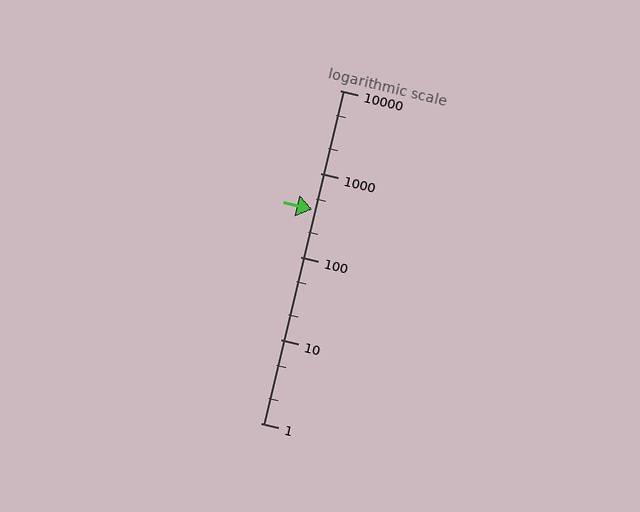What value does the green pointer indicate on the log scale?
The pointer indicates approximately 370.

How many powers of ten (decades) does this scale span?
The scale spans 4 decades, from 1 to 10000.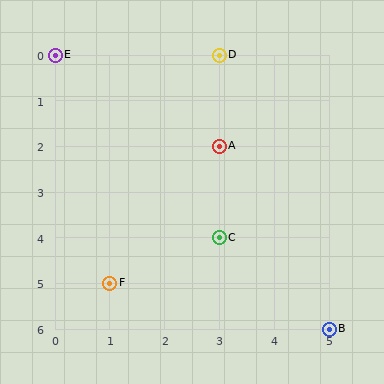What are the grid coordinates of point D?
Point D is at grid coordinates (3, 0).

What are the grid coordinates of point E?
Point E is at grid coordinates (0, 0).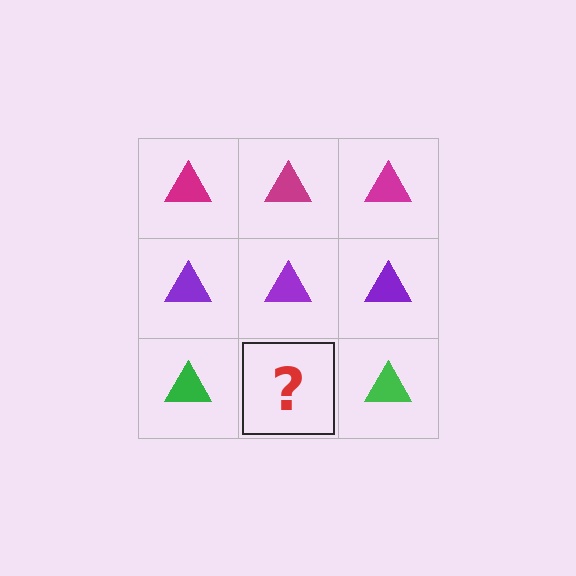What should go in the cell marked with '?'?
The missing cell should contain a green triangle.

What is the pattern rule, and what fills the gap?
The rule is that each row has a consistent color. The gap should be filled with a green triangle.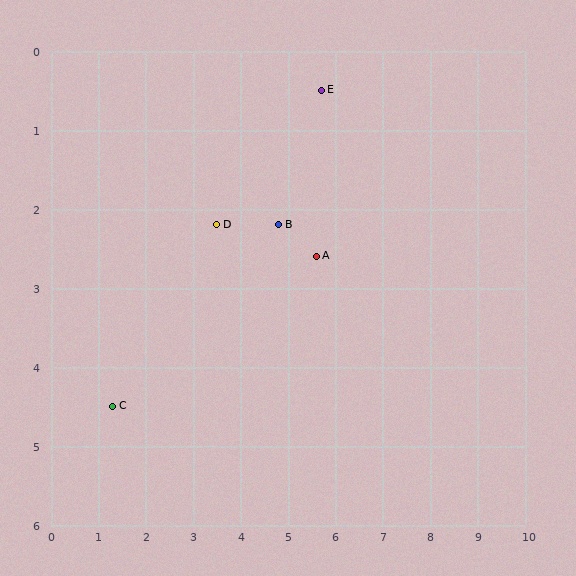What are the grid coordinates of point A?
Point A is at approximately (5.6, 2.6).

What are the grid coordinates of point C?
Point C is at approximately (1.3, 4.5).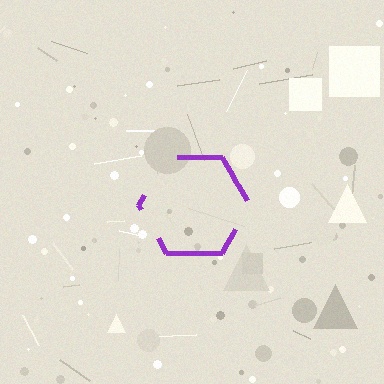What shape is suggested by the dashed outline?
The dashed outline suggests a hexagon.